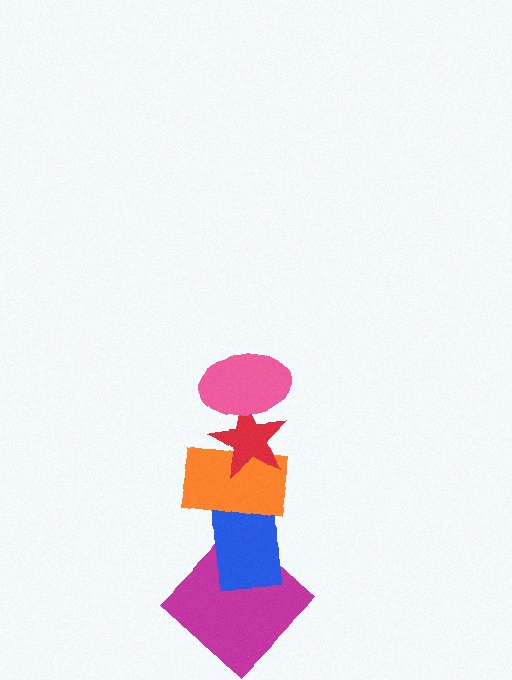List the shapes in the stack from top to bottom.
From top to bottom: the pink ellipse, the red star, the orange rectangle, the blue rectangle, the magenta diamond.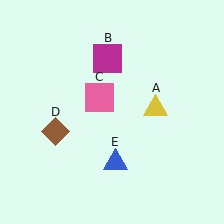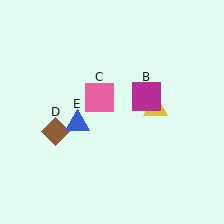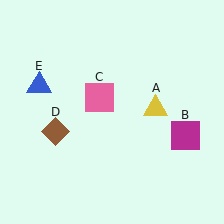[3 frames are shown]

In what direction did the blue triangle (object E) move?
The blue triangle (object E) moved up and to the left.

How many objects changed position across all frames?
2 objects changed position: magenta square (object B), blue triangle (object E).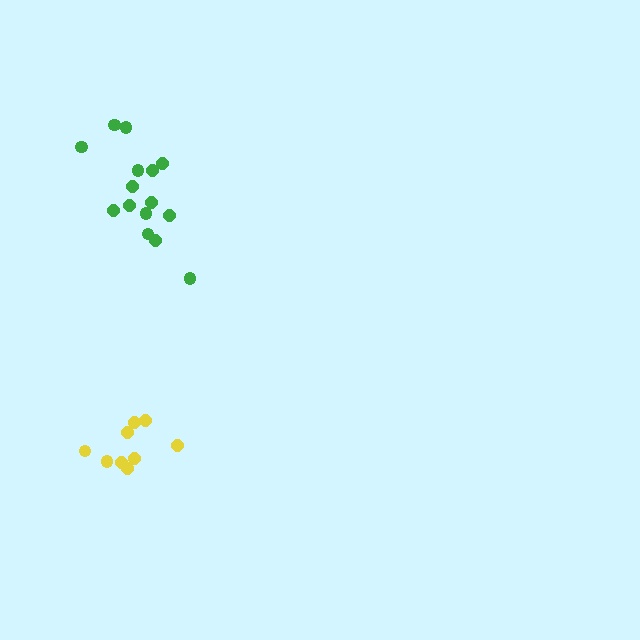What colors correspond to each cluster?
The clusters are colored: yellow, green.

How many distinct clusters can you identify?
There are 2 distinct clusters.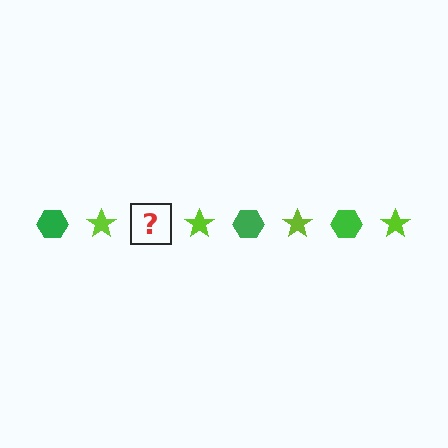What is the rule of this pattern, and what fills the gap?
The rule is that the pattern alternates between green hexagon and lime star. The gap should be filled with a green hexagon.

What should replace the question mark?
The question mark should be replaced with a green hexagon.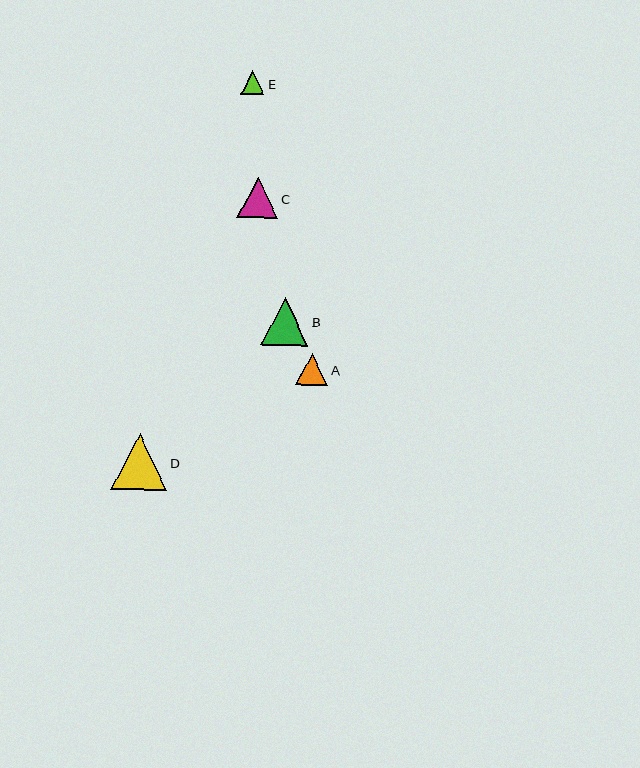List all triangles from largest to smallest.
From largest to smallest: D, B, C, A, E.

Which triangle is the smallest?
Triangle E is the smallest with a size of approximately 23 pixels.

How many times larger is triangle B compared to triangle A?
Triangle B is approximately 1.5 times the size of triangle A.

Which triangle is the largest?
Triangle D is the largest with a size of approximately 56 pixels.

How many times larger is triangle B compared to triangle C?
Triangle B is approximately 1.2 times the size of triangle C.